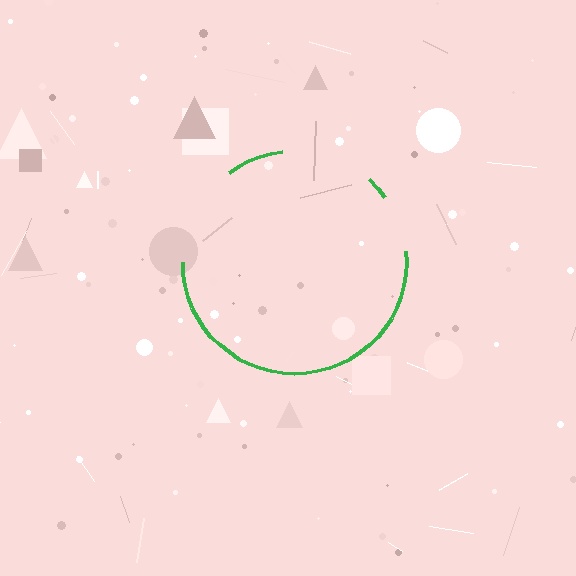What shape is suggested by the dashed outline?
The dashed outline suggests a circle.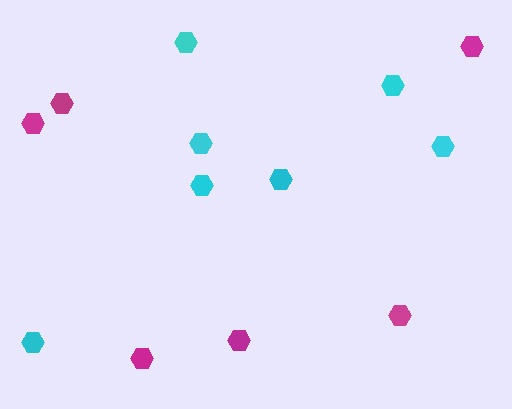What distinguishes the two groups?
There are 2 groups: one group of magenta hexagons (6) and one group of cyan hexagons (7).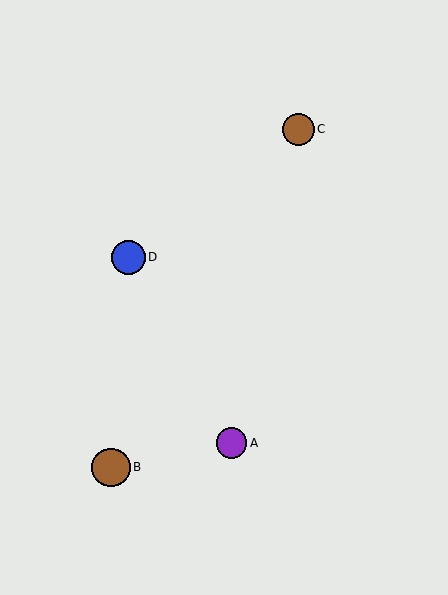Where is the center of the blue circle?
The center of the blue circle is at (128, 257).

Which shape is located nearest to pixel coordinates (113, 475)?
The brown circle (labeled B) at (111, 467) is nearest to that location.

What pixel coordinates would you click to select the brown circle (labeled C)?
Click at (298, 129) to select the brown circle C.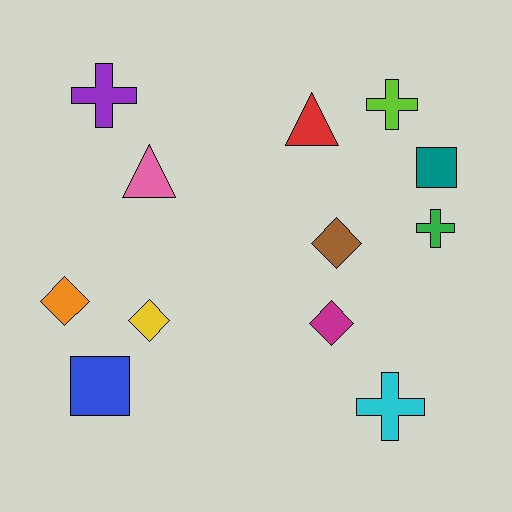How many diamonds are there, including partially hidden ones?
There are 4 diamonds.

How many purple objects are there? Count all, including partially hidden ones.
There is 1 purple object.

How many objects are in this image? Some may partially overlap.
There are 12 objects.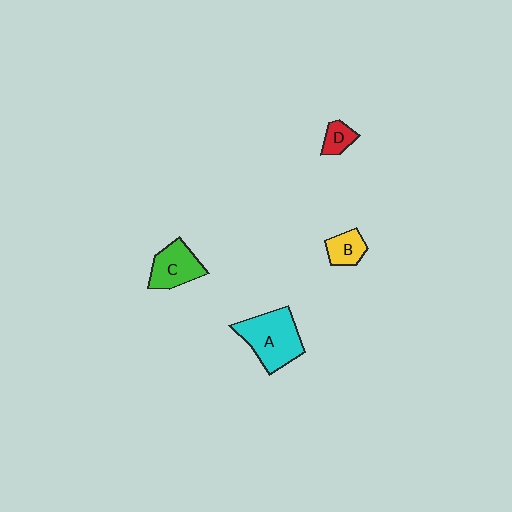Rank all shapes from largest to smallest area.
From largest to smallest: A (cyan), C (green), B (yellow), D (red).